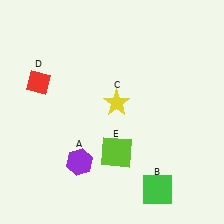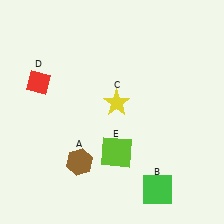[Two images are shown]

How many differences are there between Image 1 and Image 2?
There is 1 difference between the two images.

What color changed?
The hexagon (A) changed from purple in Image 1 to brown in Image 2.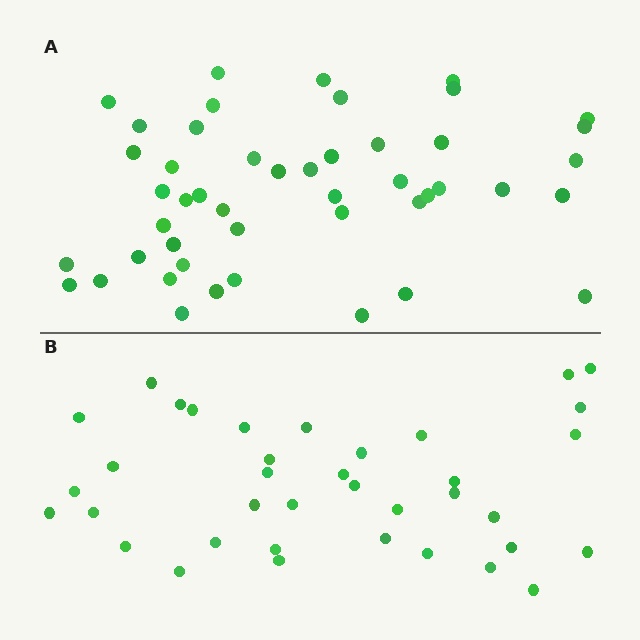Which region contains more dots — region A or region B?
Region A (the top region) has more dots.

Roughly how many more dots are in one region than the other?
Region A has roughly 10 or so more dots than region B.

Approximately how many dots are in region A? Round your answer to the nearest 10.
About 50 dots. (The exact count is 47, which rounds to 50.)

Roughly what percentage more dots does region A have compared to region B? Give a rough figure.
About 25% more.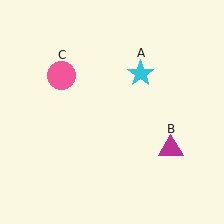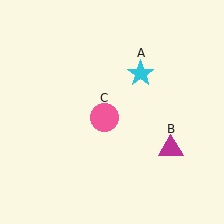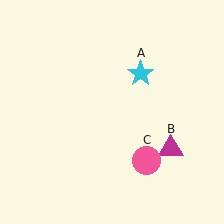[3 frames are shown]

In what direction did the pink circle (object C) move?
The pink circle (object C) moved down and to the right.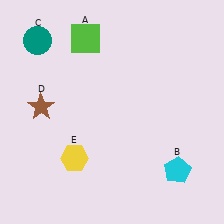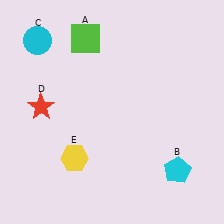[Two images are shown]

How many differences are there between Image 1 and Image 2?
There are 2 differences between the two images.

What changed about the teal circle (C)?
In Image 1, C is teal. In Image 2, it changed to cyan.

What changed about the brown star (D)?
In Image 1, D is brown. In Image 2, it changed to red.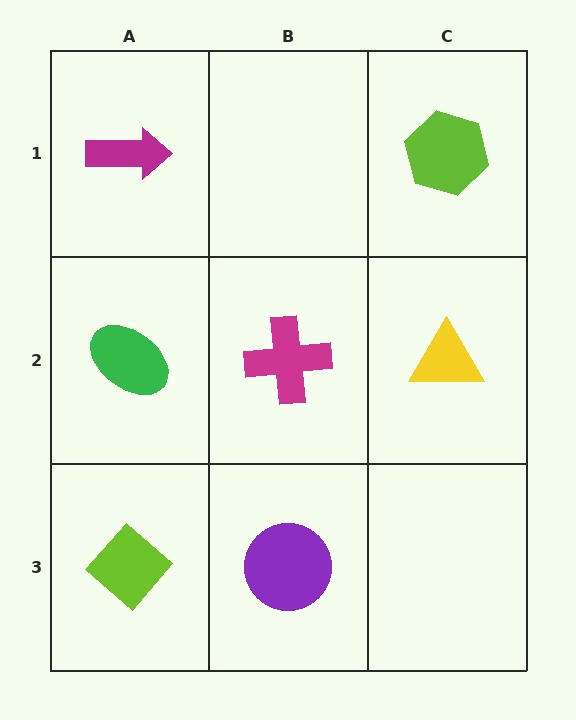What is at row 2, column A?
A green ellipse.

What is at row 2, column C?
A yellow triangle.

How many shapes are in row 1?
2 shapes.